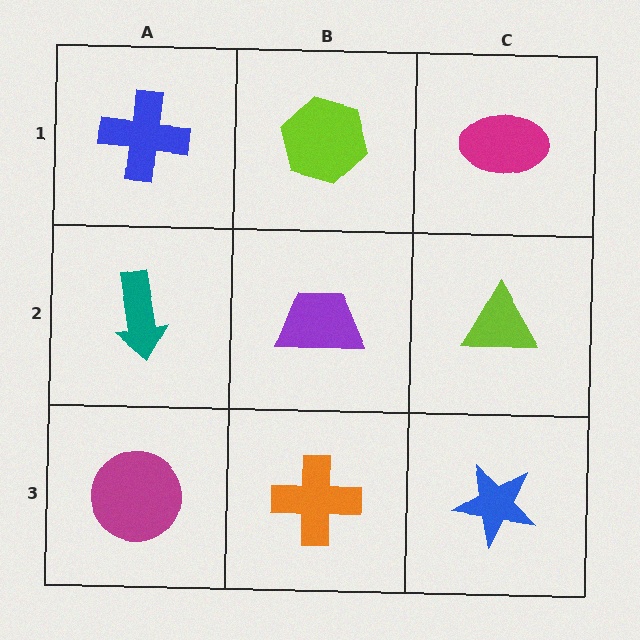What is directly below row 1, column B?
A purple trapezoid.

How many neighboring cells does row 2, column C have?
3.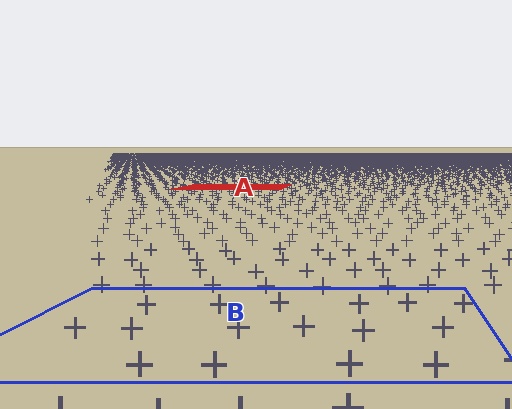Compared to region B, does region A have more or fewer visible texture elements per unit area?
Region A has more texture elements per unit area — they are packed more densely because it is farther away.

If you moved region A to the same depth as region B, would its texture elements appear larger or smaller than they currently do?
They would appear larger. At a closer depth, the same texture elements are projected at a bigger on-screen size.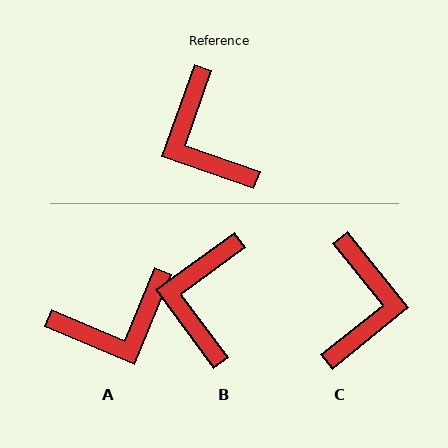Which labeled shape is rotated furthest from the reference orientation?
C, about 148 degrees away.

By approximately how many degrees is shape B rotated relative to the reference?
Approximately 35 degrees clockwise.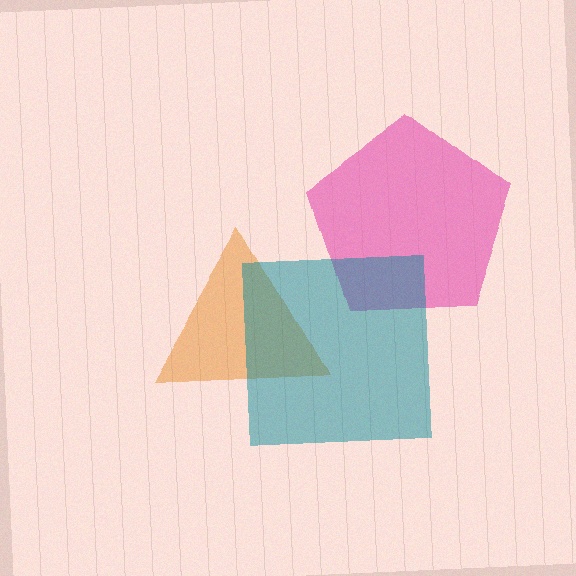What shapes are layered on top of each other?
The layered shapes are: an orange triangle, a pink pentagon, a teal square.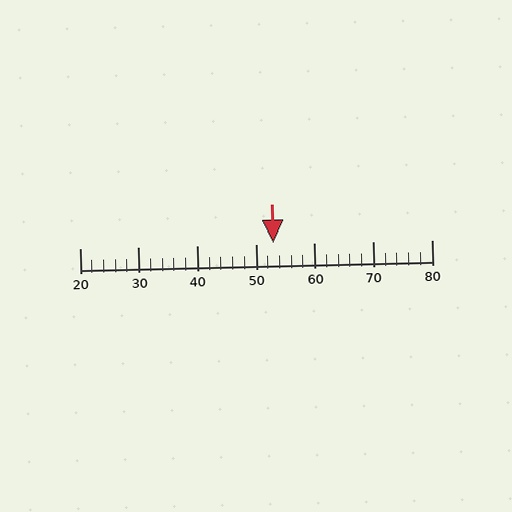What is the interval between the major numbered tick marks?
The major tick marks are spaced 10 units apart.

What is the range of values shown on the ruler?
The ruler shows values from 20 to 80.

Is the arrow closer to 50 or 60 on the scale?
The arrow is closer to 50.